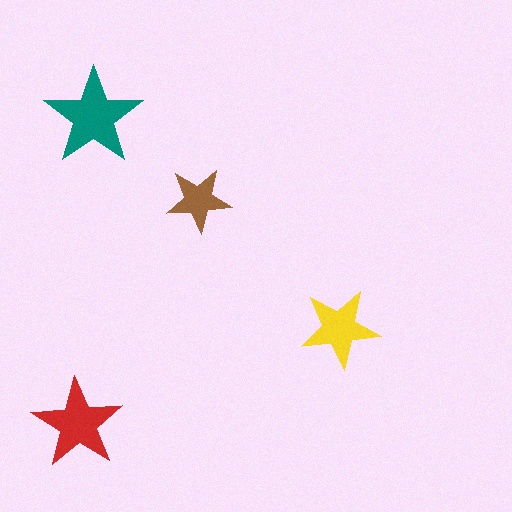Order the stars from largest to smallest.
the teal one, the red one, the yellow one, the brown one.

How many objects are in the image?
There are 4 objects in the image.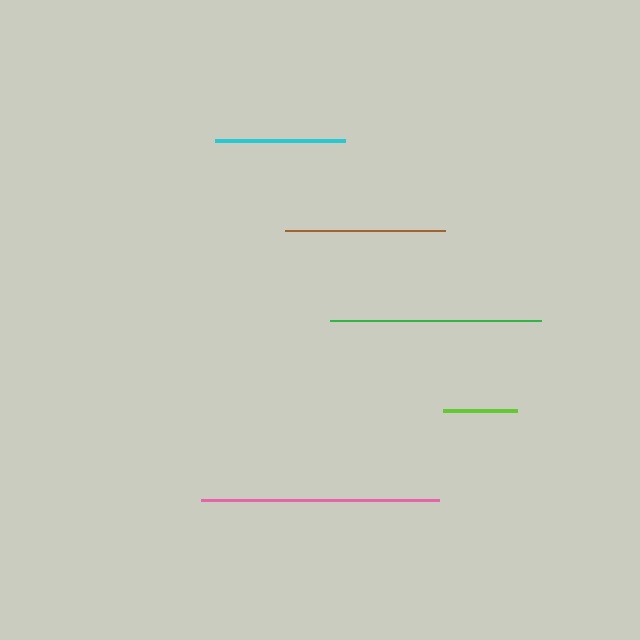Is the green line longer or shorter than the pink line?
The pink line is longer than the green line.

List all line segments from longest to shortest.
From longest to shortest: pink, green, brown, cyan, lime.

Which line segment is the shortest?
The lime line is the shortest at approximately 74 pixels.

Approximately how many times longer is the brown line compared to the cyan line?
The brown line is approximately 1.2 times the length of the cyan line.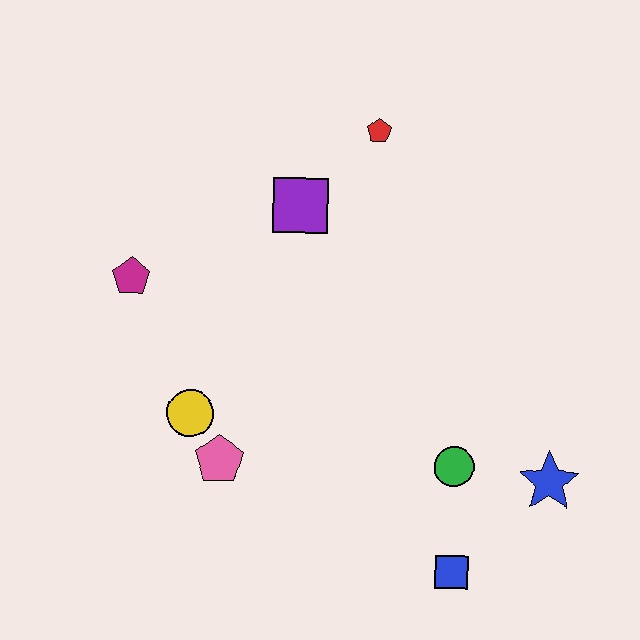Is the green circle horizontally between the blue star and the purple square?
Yes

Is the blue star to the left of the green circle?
No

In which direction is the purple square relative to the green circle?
The purple square is above the green circle.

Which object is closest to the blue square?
The green circle is closest to the blue square.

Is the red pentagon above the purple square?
Yes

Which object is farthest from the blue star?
The magenta pentagon is farthest from the blue star.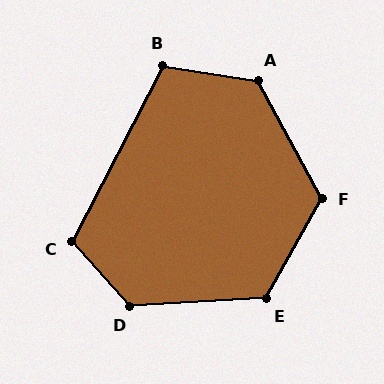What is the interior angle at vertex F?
Approximately 123 degrees (obtuse).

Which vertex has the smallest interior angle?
B, at approximately 108 degrees.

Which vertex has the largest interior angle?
D, at approximately 129 degrees.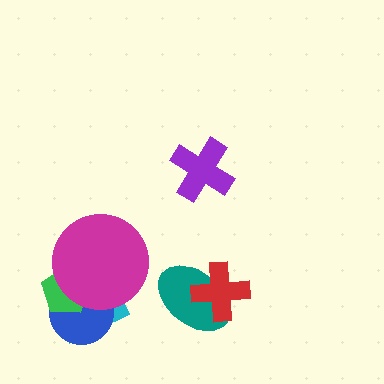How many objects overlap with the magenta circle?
3 objects overlap with the magenta circle.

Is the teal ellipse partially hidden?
Yes, it is partially covered by another shape.